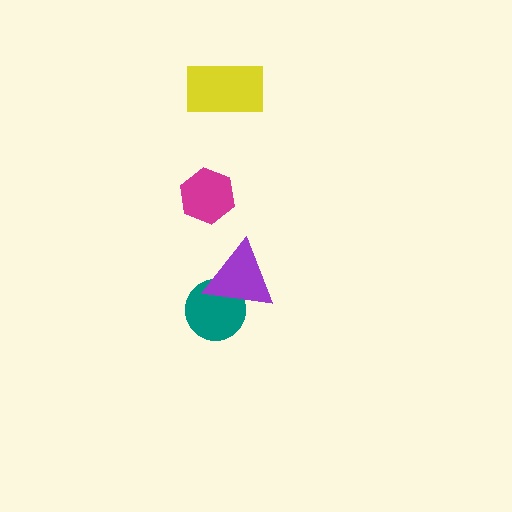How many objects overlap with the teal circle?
1 object overlaps with the teal circle.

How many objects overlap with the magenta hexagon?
0 objects overlap with the magenta hexagon.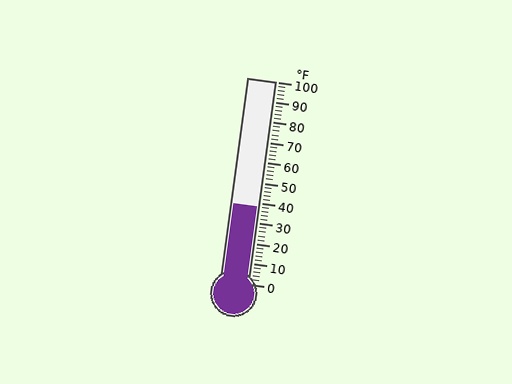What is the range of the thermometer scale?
The thermometer scale ranges from 0°F to 100°F.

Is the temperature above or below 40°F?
The temperature is below 40°F.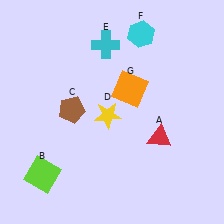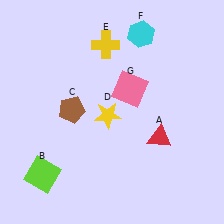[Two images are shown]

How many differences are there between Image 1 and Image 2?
There are 2 differences between the two images.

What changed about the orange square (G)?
In Image 1, G is orange. In Image 2, it changed to pink.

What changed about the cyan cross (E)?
In Image 1, E is cyan. In Image 2, it changed to yellow.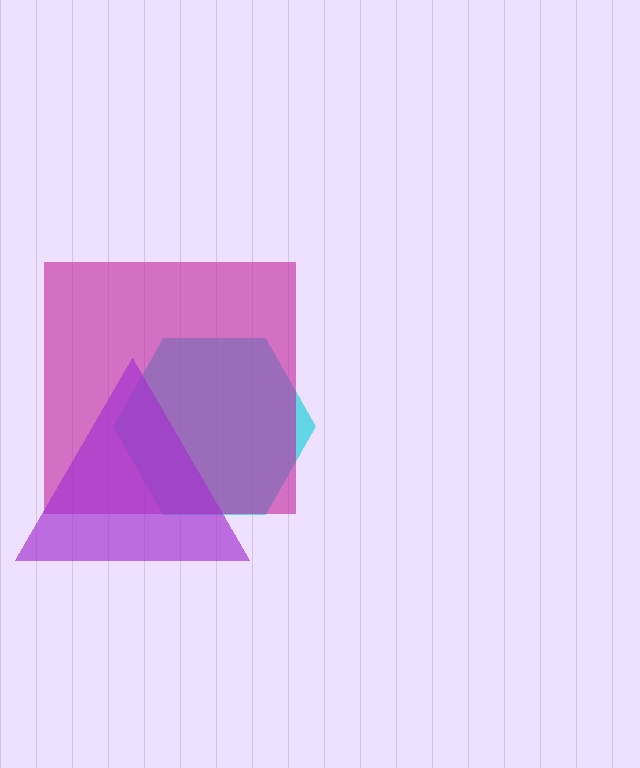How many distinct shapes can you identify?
There are 3 distinct shapes: a cyan hexagon, a magenta square, a purple triangle.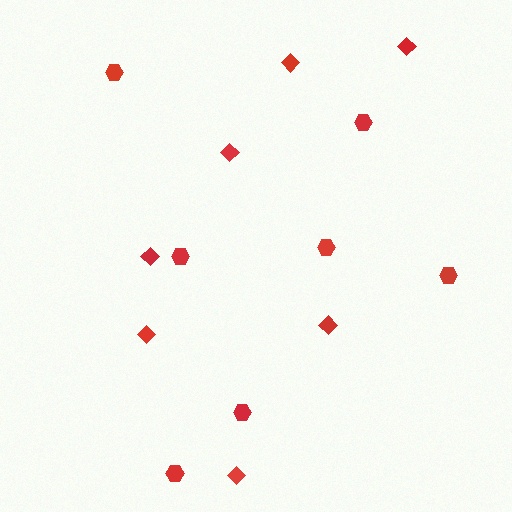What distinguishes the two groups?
There are 2 groups: one group of hexagons (7) and one group of diamonds (7).